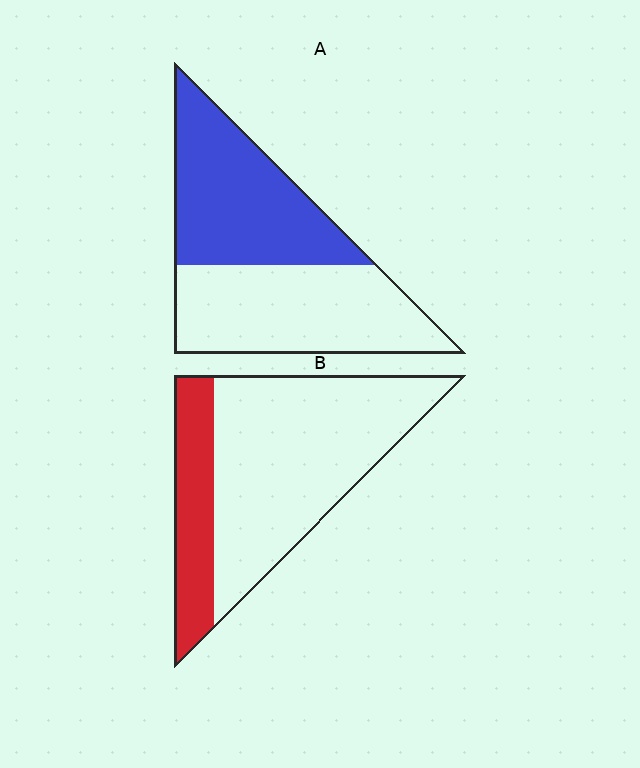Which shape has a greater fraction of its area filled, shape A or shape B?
Shape A.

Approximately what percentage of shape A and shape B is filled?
A is approximately 50% and B is approximately 25%.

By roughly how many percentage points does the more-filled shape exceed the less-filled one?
By roughly 25 percentage points (A over B).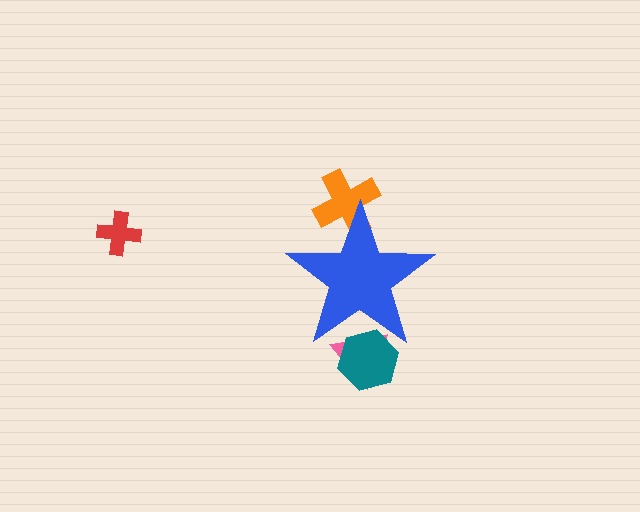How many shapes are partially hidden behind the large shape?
3 shapes are partially hidden.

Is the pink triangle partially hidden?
Yes, the pink triangle is partially hidden behind the blue star.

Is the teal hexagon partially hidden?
Yes, the teal hexagon is partially hidden behind the blue star.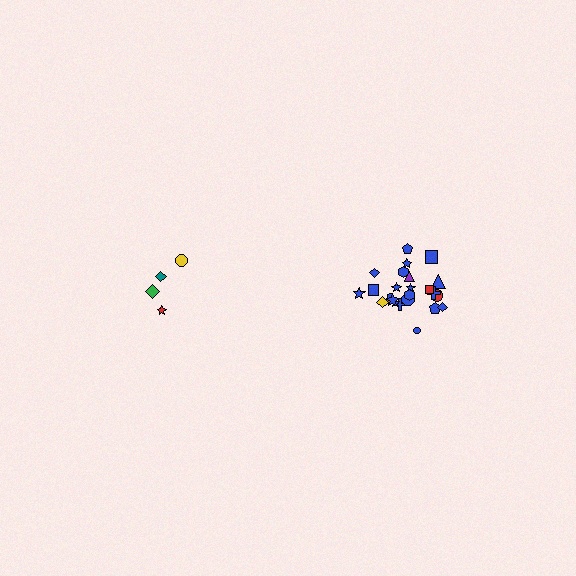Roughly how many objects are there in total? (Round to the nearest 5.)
Roughly 30 objects in total.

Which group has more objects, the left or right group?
The right group.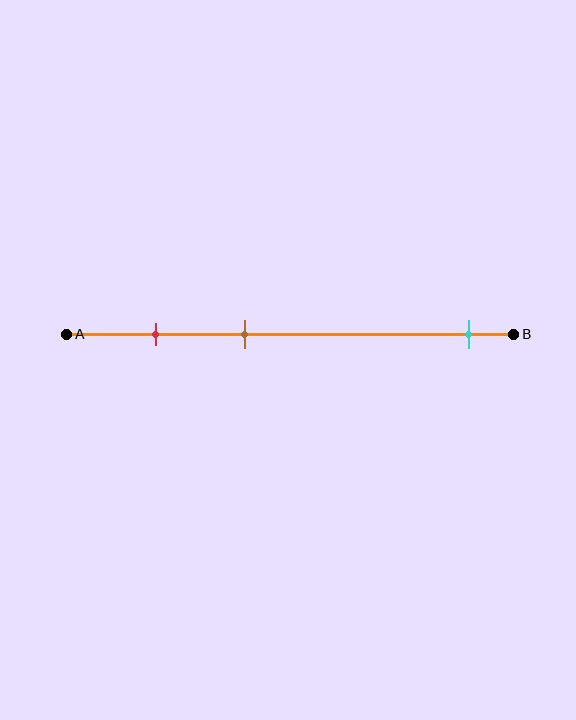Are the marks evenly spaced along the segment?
No, the marks are not evenly spaced.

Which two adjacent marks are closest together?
The red and brown marks are the closest adjacent pair.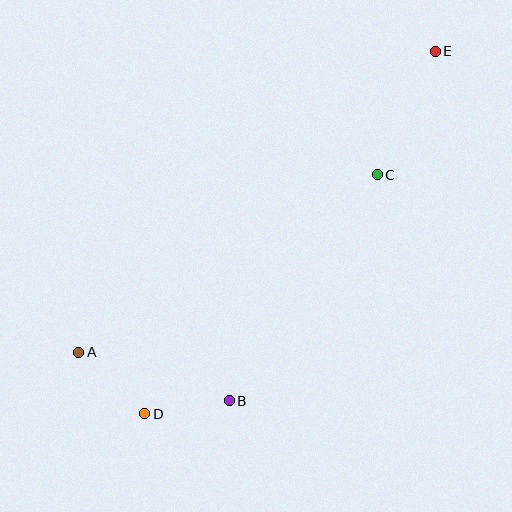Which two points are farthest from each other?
Points A and E are farthest from each other.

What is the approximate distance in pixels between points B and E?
The distance between B and E is approximately 406 pixels.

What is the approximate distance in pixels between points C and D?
The distance between C and D is approximately 334 pixels.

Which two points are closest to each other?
Points B and D are closest to each other.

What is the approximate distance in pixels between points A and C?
The distance between A and C is approximately 347 pixels.